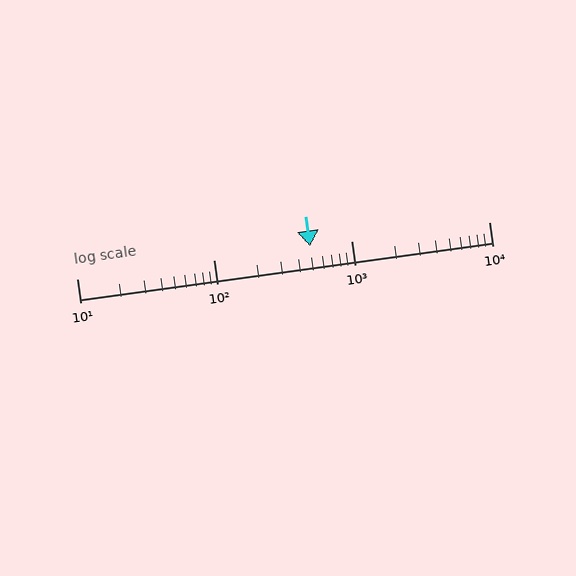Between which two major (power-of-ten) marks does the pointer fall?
The pointer is between 100 and 1000.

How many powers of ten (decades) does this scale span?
The scale spans 3 decades, from 10 to 10000.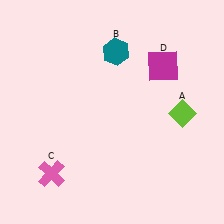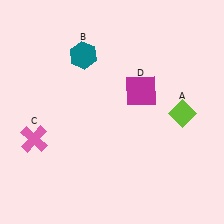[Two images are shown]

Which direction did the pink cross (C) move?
The pink cross (C) moved up.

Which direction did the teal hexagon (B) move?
The teal hexagon (B) moved left.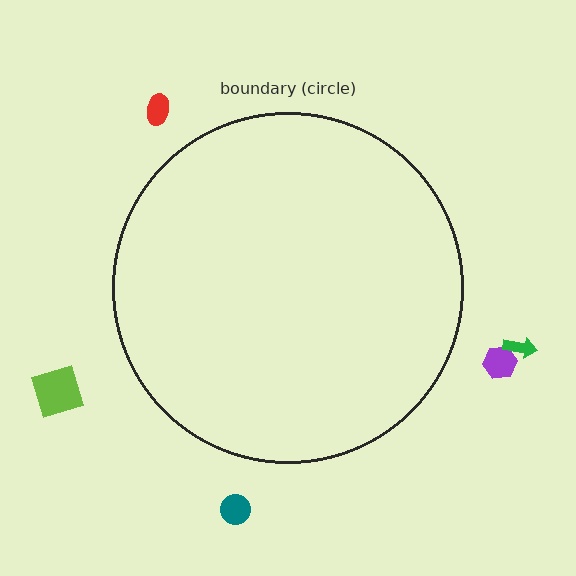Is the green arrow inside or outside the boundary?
Outside.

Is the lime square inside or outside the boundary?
Outside.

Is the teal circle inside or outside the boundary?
Outside.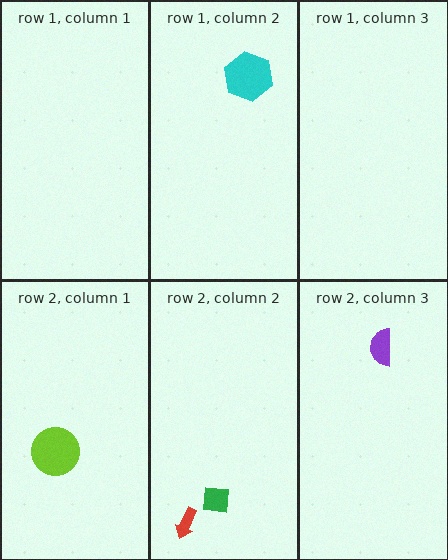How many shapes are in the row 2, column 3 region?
1.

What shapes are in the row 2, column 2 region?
The red arrow, the green square.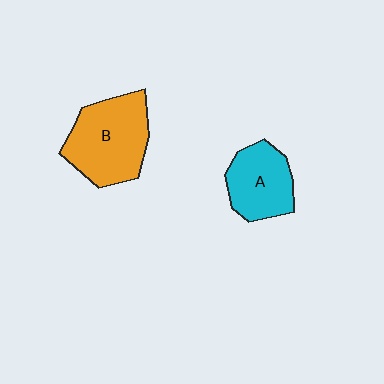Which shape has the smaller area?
Shape A (cyan).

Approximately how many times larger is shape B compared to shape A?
Approximately 1.4 times.